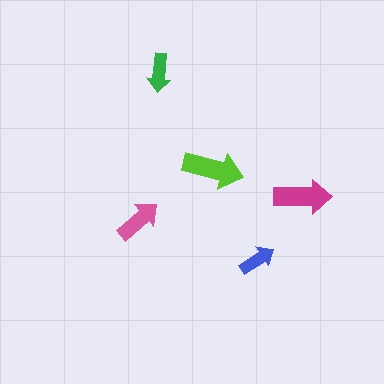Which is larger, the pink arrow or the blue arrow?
The pink one.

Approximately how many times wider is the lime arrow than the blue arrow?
About 1.5 times wider.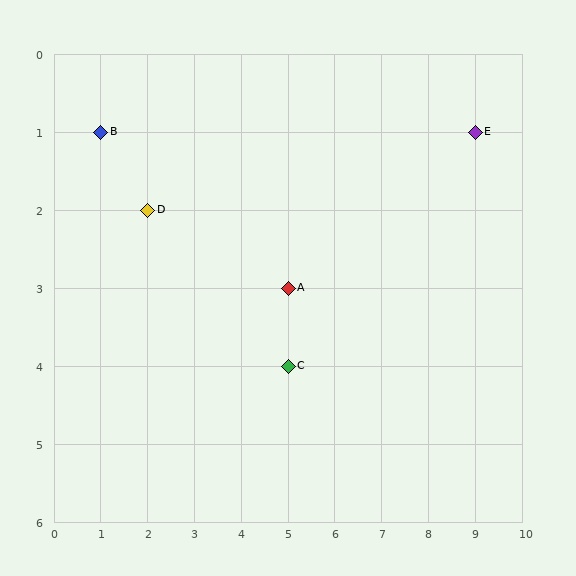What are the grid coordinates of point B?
Point B is at grid coordinates (1, 1).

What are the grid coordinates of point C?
Point C is at grid coordinates (5, 4).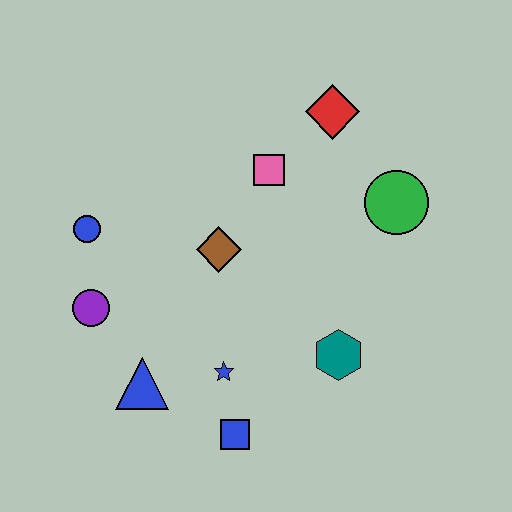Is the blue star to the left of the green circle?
Yes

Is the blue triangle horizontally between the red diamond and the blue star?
No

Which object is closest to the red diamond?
The pink square is closest to the red diamond.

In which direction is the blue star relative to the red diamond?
The blue star is below the red diamond.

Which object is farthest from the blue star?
The red diamond is farthest from the blue star.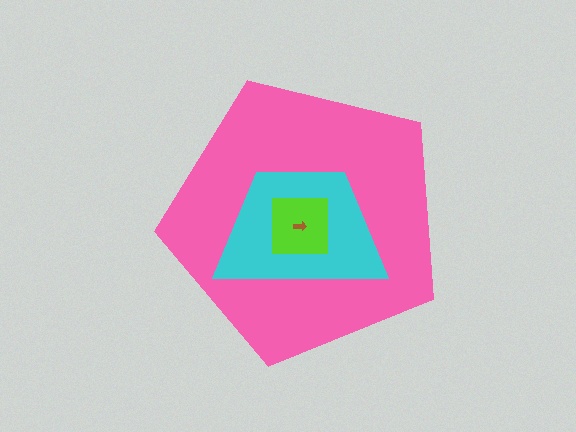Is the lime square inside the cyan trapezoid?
Yes.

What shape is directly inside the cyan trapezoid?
The lime square.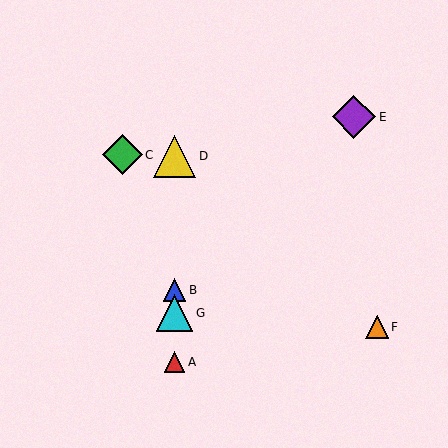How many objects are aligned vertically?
4 objects (A, B, D, G) are aligned vertically.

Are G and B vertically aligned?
Yes, both are at x≈174.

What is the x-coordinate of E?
Object E is at x≈354.